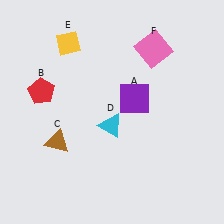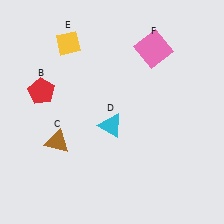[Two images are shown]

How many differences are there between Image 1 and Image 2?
There is 1 difference between the two images.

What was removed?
The purple square (A) was removed in Image 2.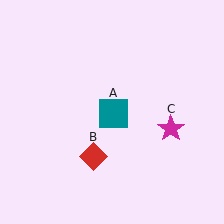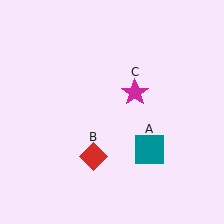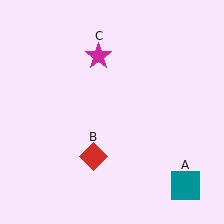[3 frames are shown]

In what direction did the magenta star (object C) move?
The magenta star (object C) moved up and to the left.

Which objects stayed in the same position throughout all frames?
Red diamond (object B) remained stationary.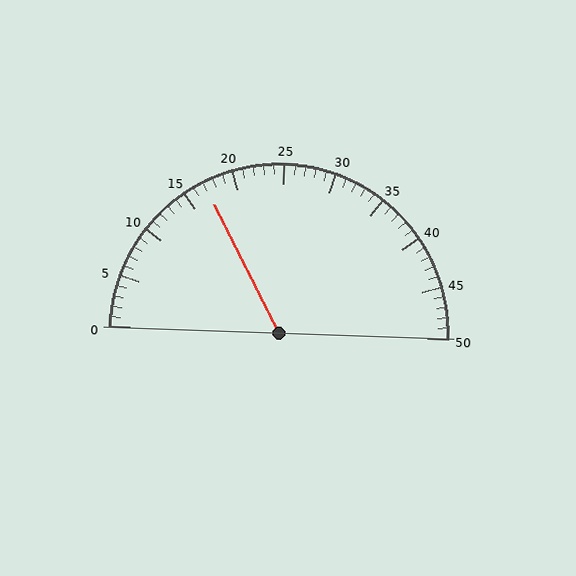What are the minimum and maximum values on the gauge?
The gauge ranges from 0 to 50.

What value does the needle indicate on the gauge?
The needle indicates approximately 17.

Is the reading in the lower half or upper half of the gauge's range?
The reading is in the lower half of the range (0 to 50).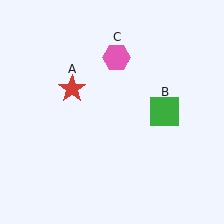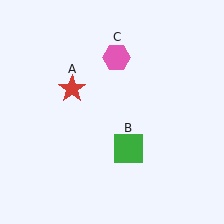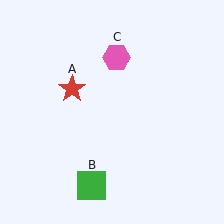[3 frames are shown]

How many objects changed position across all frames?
1 object changed position: green square (object B).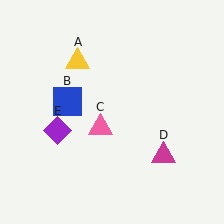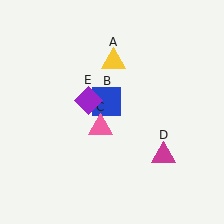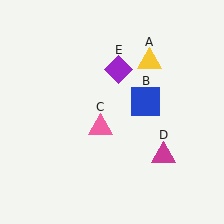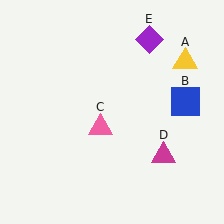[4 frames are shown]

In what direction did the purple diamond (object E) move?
The purple diamond (object E) moved up and to the right.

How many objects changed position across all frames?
3 objects changed position: yellow triangle (object A), blue square (object B), purple diamond (object E).